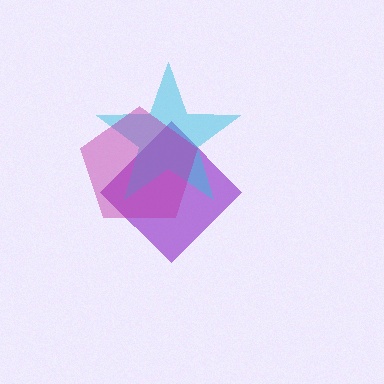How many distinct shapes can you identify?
There are 3 distinct shapes: a purple diamond, a cyan star, a magenta pentagon.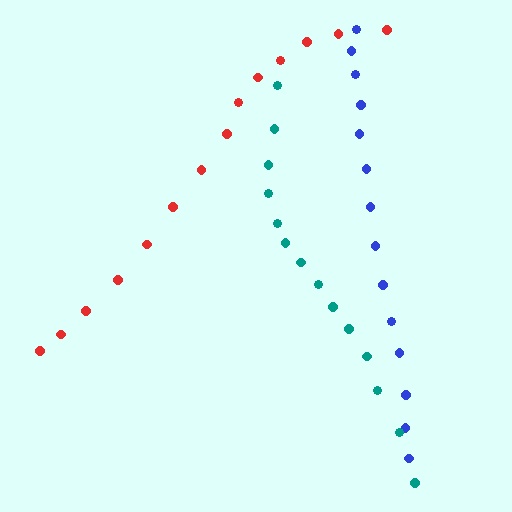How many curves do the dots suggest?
There are 3 distinct paths.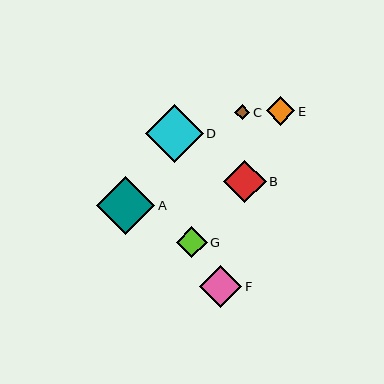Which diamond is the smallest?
Diamond C is the smallest with a size of approximately 15 pixels.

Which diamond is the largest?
Diamond A is the largest with a size of approximately 58 pixels.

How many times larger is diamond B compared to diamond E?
Diamond B is approximately 1.5 times the size of diamond E.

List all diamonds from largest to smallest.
From largest to smallest: A, D, B, F, G, E, C.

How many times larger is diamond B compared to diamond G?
Diamond B is approximately 1.4 times the size of diamond G.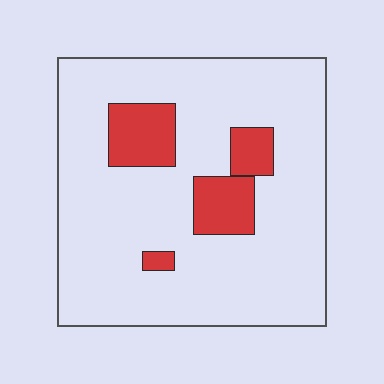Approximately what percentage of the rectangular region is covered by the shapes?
Approximately 15%.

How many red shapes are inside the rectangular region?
4.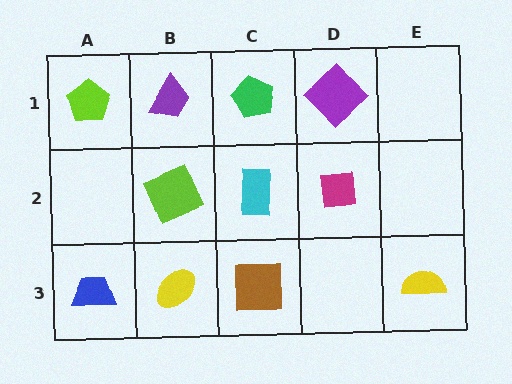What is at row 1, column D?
A purple diamond.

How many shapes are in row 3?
4 shapes.